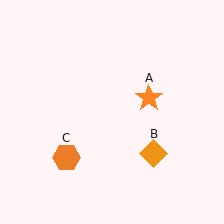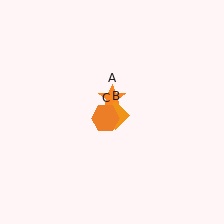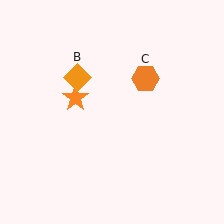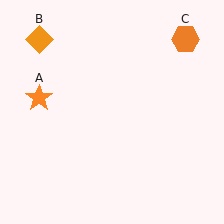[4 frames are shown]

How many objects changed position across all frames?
3 objects changed position: orange star (object A), orange diamond (object B), orange hexagon (object C).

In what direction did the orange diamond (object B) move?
The orange diamond (object B) moved up and to the left.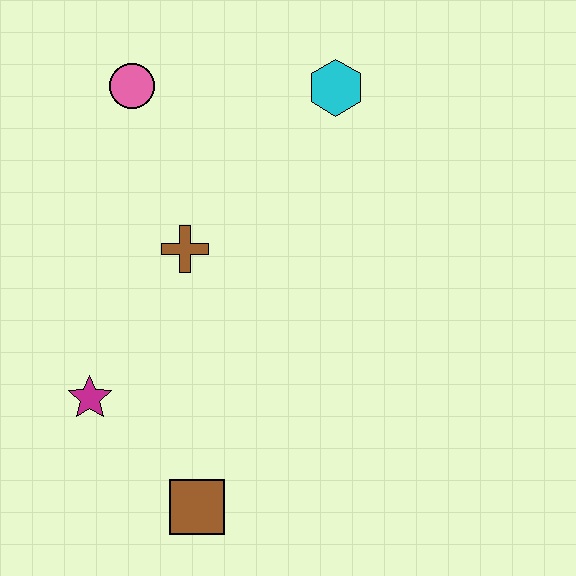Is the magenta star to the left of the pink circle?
Yes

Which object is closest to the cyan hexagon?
The pink circle is closest to the cyan hexagon.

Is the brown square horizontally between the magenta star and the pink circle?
No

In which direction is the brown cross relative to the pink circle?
The brown cross is below the pink circle.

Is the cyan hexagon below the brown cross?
No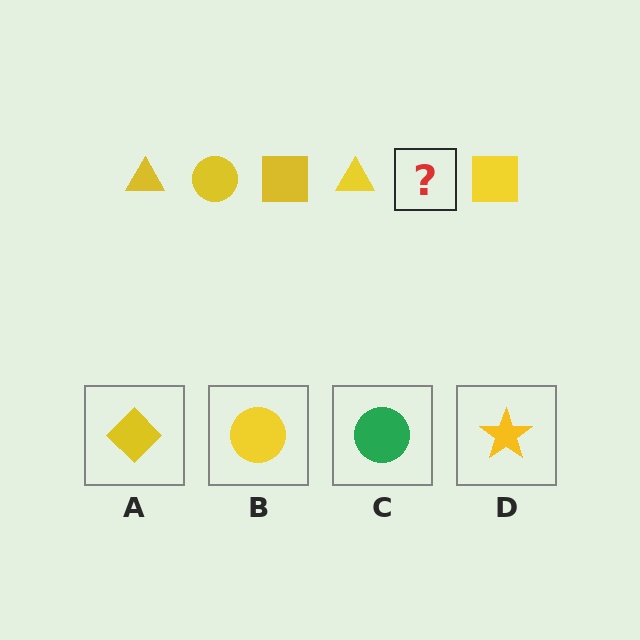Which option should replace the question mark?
Option B.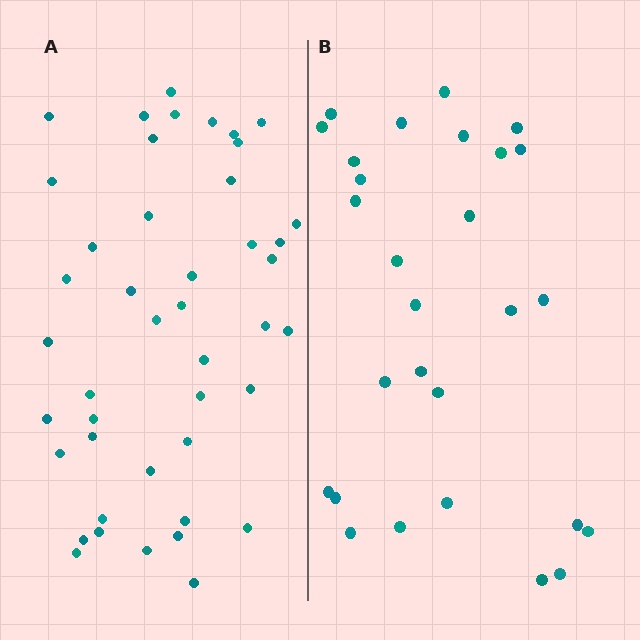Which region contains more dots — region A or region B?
Region A (the left region) has more dots.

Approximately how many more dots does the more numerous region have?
Region A has approximately 15 more dots than region B.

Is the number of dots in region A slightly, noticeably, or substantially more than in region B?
Region A has substantially more. The ratio is roughly 1.6 to 1.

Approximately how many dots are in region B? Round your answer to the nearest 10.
About 30 dots. (The exact count is 28, which rounds to 30.)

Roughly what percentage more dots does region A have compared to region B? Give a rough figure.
About 55% more.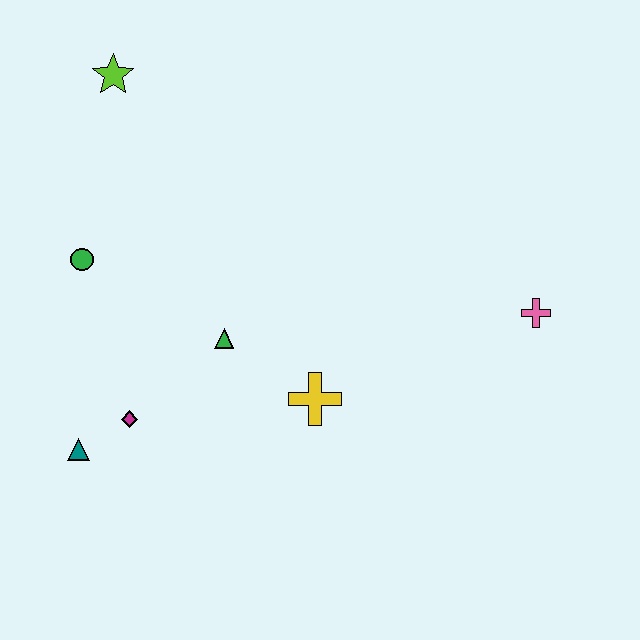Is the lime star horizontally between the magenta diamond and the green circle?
Yes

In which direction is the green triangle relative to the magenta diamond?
The green triangle is to the right of the magenta diamond.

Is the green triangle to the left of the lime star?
No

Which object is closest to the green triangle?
The yellow cross is closest to the green triangle.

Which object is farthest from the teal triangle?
The pink cross is farthest from the teal triangle.